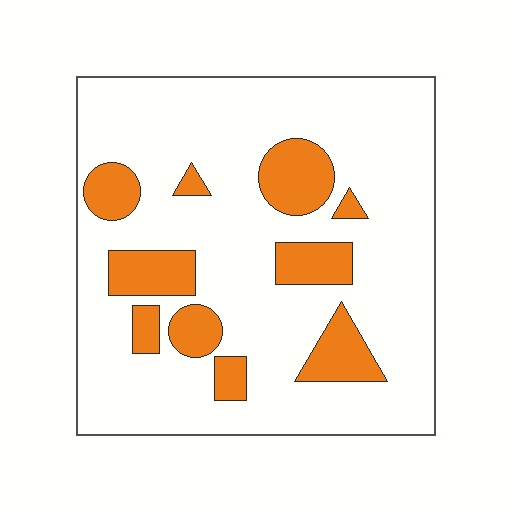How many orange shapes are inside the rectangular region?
10.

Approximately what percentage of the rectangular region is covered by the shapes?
Approximately 20%.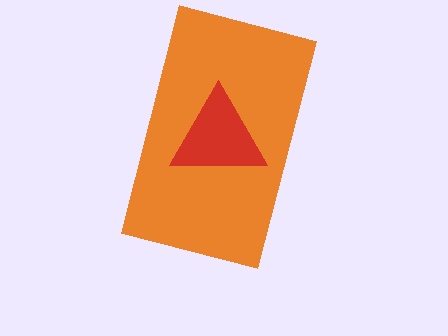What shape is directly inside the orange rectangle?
The red triangle.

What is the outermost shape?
The orange rectangle.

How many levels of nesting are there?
2.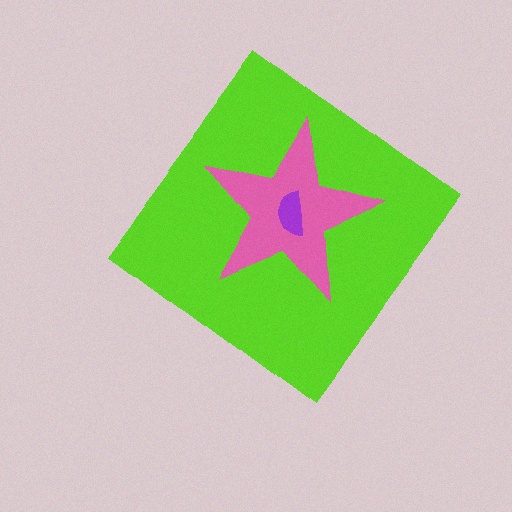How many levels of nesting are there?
3.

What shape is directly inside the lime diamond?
The pink star.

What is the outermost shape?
The lime diamond.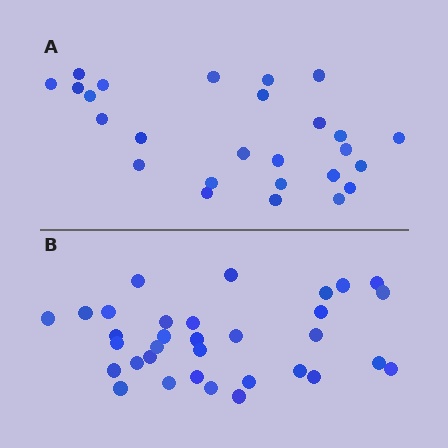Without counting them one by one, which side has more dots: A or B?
Region B (the bottom region) has more dots.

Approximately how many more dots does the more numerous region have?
Region B has roughly 8 or so more dots than region A.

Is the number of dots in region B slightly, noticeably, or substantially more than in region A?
Region B has noticeably more, but not dramatically so. The ratio is roughly 1.3 to 1.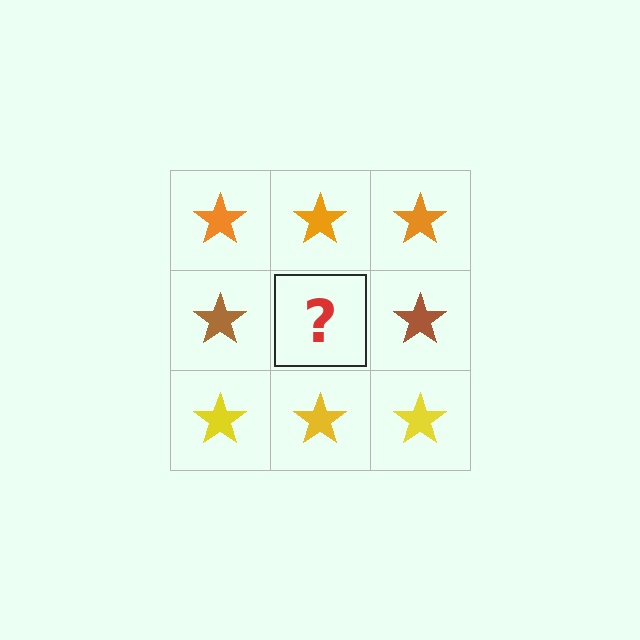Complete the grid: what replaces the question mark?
The question mark should be replaced with a brown star.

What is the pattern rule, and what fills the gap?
The rule is that each row has a consistent color. The gap should be filled with a brown star.